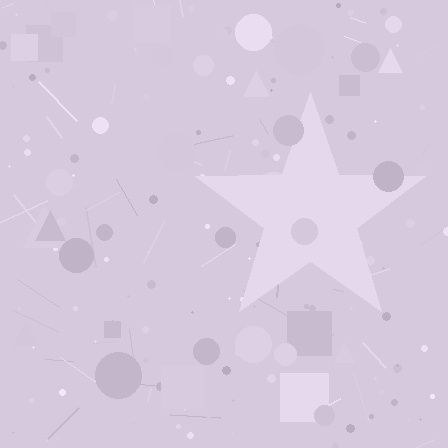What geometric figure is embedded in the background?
A star is embedded in the background.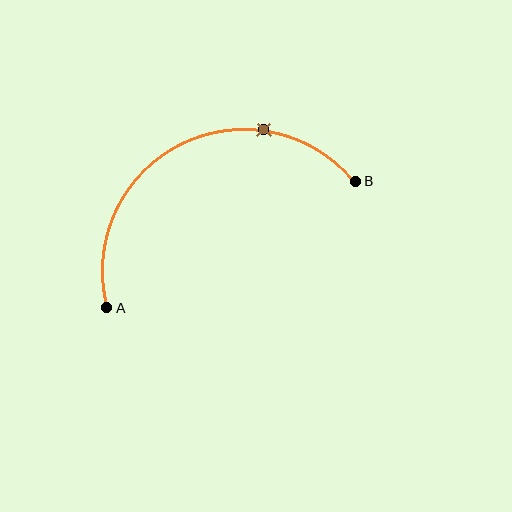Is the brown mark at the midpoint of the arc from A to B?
No. The brown mark lies on the arc but is closer to endpoint B. The arc midpoint would be at the point on the curve equidistant along the arc from both A and B.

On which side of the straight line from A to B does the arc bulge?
The arc bulges above the straight line connecting A and B.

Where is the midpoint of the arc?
The arc midpoint is the point on the curve farthest from the straight line joining A and B. It sits above that line.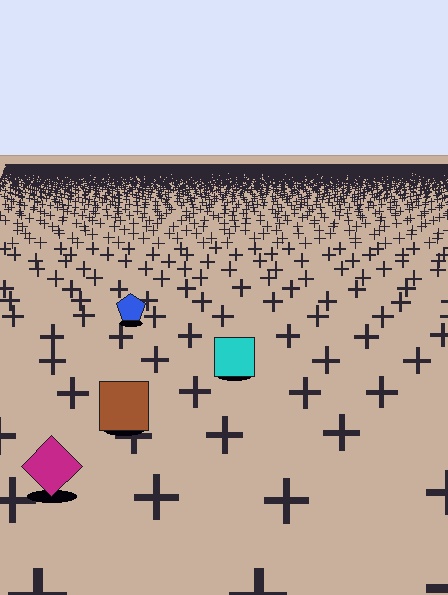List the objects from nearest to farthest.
From nearest to farthest: the magenta diamond, the brown square, the cyan square, the blue pentagon.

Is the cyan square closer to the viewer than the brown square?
No. The brown square is closer — you can tell from the texture gradient: the ground texture is coarser near it.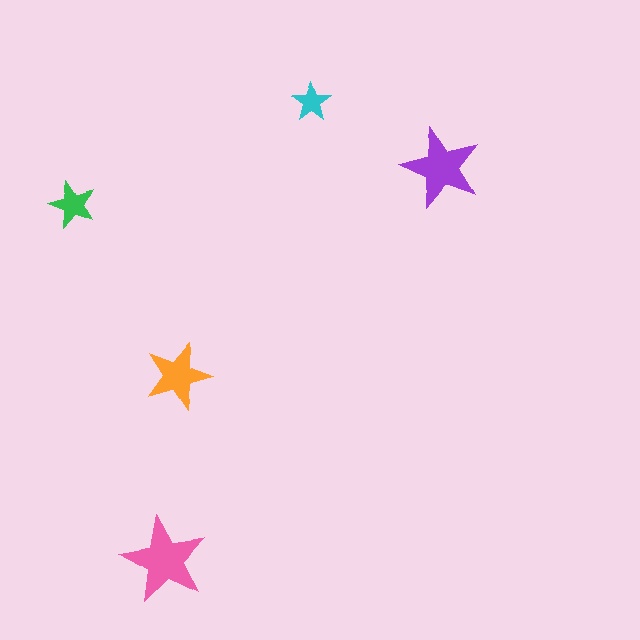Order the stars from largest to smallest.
the pink one, the purple one, the orange one, the green one, the cyan one.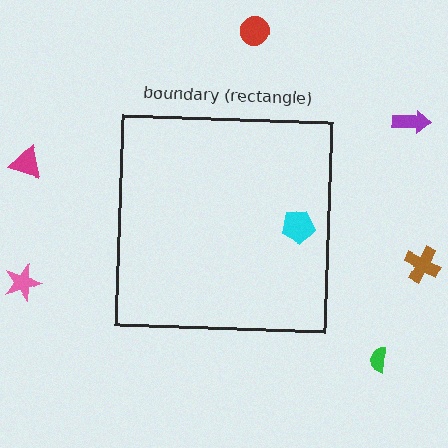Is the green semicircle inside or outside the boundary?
Outside.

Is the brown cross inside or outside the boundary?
Outside.